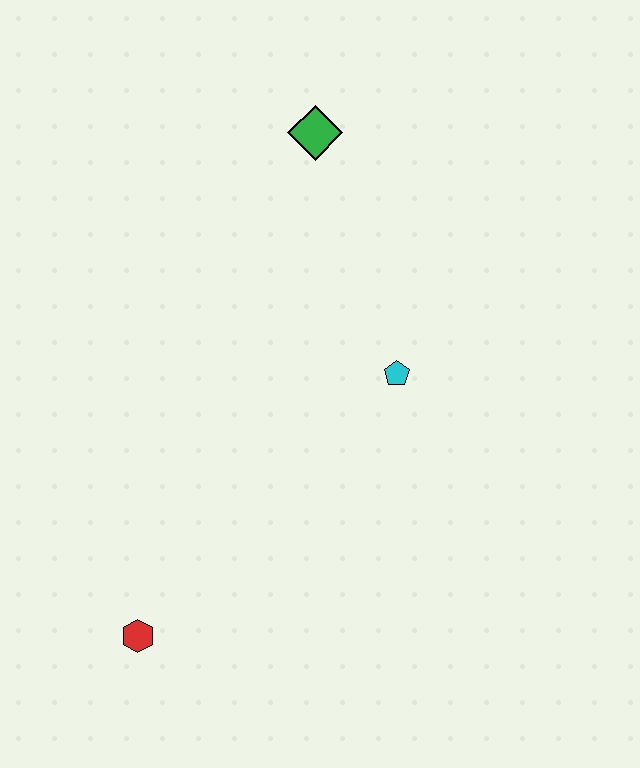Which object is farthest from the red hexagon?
The green diamond is farthest from the red hexagon.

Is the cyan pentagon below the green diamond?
Yes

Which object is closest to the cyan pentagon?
The green diamond is closest to the cyan pentagon.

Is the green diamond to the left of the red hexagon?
No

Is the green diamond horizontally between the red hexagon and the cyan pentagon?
Yes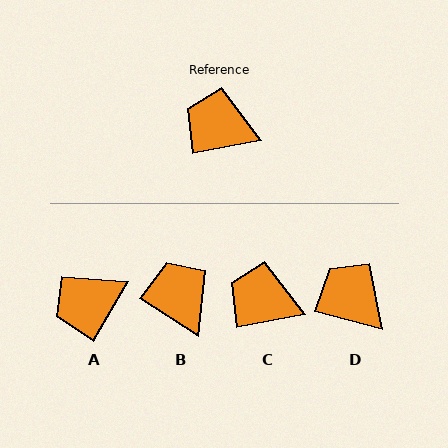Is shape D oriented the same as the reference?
No, it is off by about 26 degrees.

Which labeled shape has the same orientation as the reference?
C.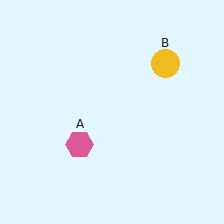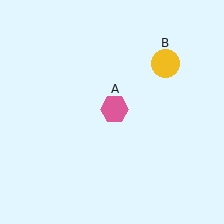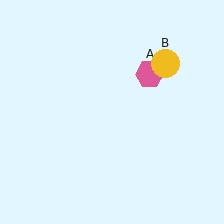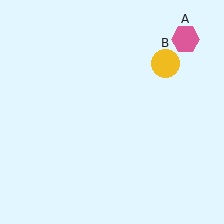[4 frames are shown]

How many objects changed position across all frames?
1 object changed position: pink hexagon (object A).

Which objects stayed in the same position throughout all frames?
Yellow circle (object B) remained stationary.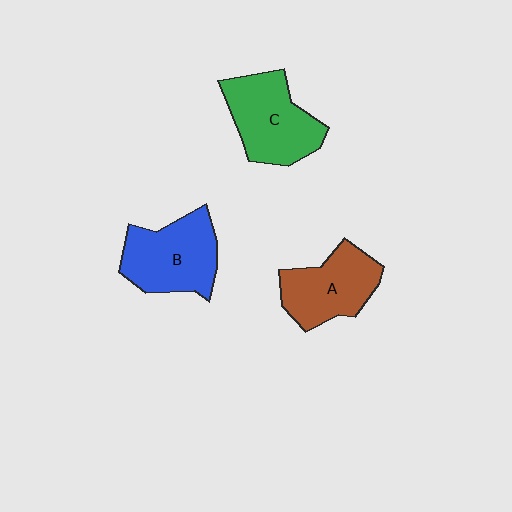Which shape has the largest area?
Shape C (green).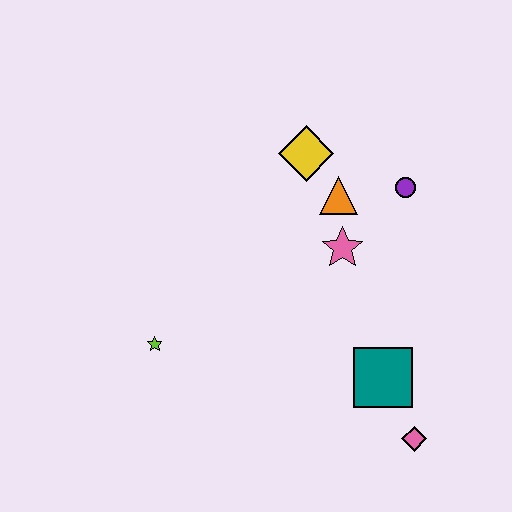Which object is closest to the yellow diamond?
The orange triangle is closest to the yellow diamond.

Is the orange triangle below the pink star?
No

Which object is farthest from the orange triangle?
The pink diamond is farthest from the orange triangle.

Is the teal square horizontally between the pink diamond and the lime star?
Yes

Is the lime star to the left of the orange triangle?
Yes